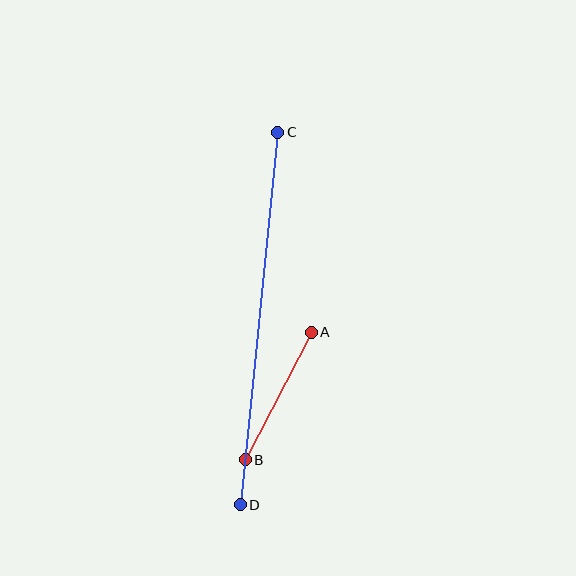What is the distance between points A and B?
The distance is approximately 143 pixels.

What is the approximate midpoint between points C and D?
The midpoint is at approximately (259, 319) pixels.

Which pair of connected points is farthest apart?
Points C and D are farthest apart.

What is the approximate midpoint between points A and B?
The midpoint is at approximately (278, 396) pixels.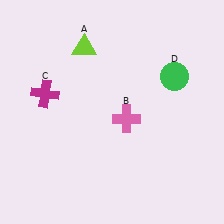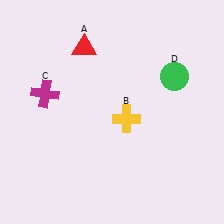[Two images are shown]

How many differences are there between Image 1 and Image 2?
There are 2 differences between the two images.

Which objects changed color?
A changed from lime to red. B changed from pink to yellow.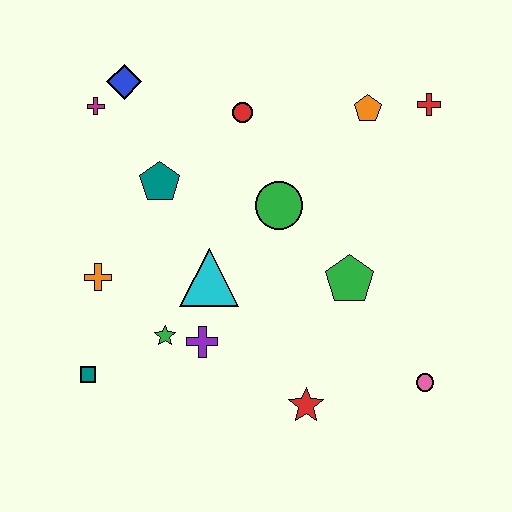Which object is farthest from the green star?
The red cross is farthest from the green star.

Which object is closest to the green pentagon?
The green circle is closest to the green pentagon.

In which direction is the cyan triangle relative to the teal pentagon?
The cyan triangle is below the teal pentagon.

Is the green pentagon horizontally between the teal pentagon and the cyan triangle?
No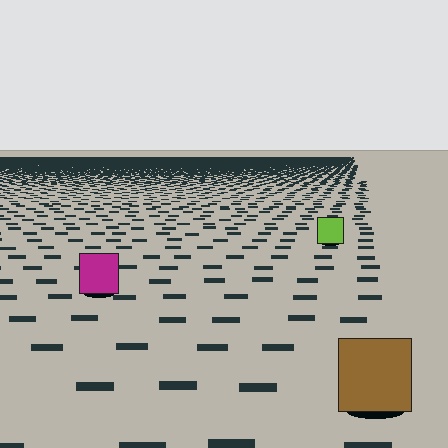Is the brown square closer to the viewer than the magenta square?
Yes. The brown square is closer — you can tell from the texture gradient: the ground texture is coarser near it.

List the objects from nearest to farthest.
From nearest to farthest: the brown square, the magenta square, the lime square.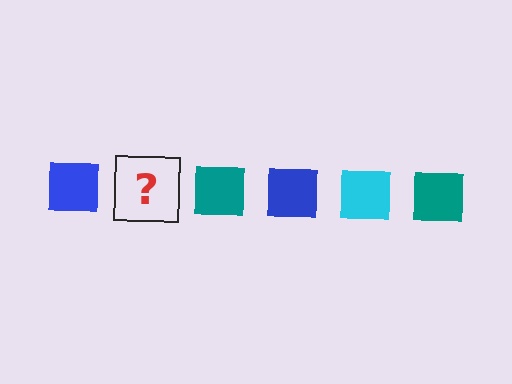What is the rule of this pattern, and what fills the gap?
The rule is that the pattern cycles through blue, cyan, teal squares. The gap should be filled with a cyan square.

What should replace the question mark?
The question mark should be replaced with a cyan square.